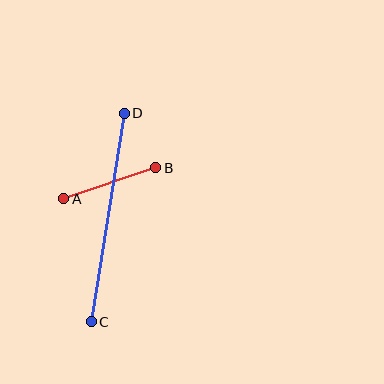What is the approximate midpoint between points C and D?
The midpoint is at approximately (108, 217) pixels.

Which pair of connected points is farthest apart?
Points C and D are farthest apart.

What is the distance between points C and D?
The distance is approximately 211 pixels.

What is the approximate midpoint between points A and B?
The midpoint is at approximately (110, 183) pixels.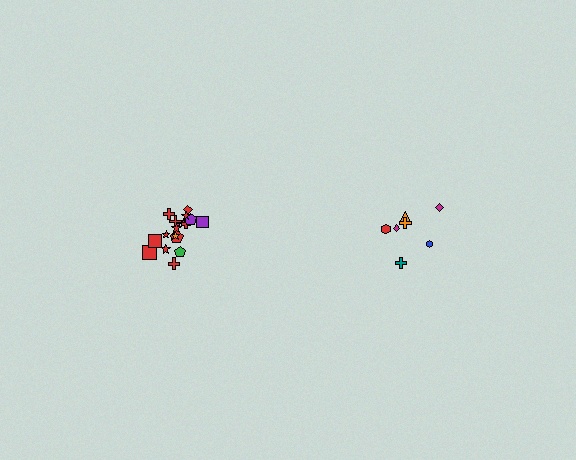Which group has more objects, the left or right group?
The left group.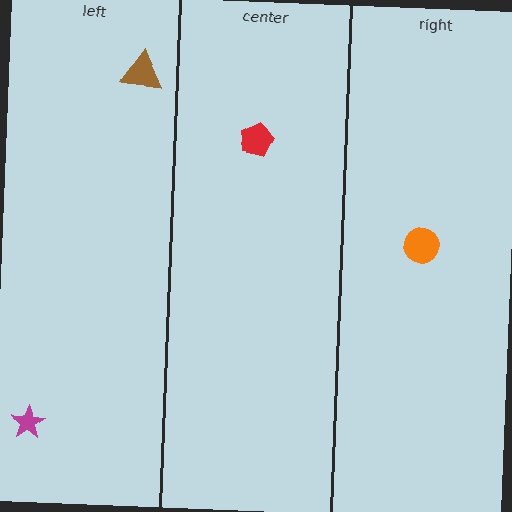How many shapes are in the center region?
1.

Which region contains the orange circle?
The right region.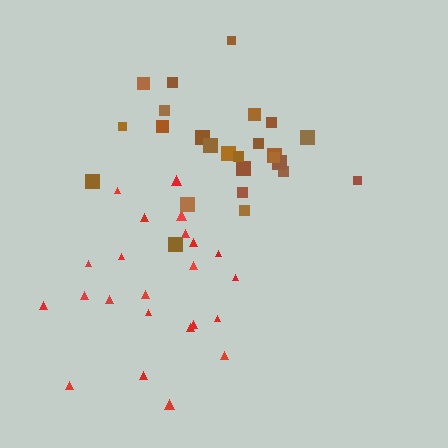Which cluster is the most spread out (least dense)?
Red.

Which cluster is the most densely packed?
Brown.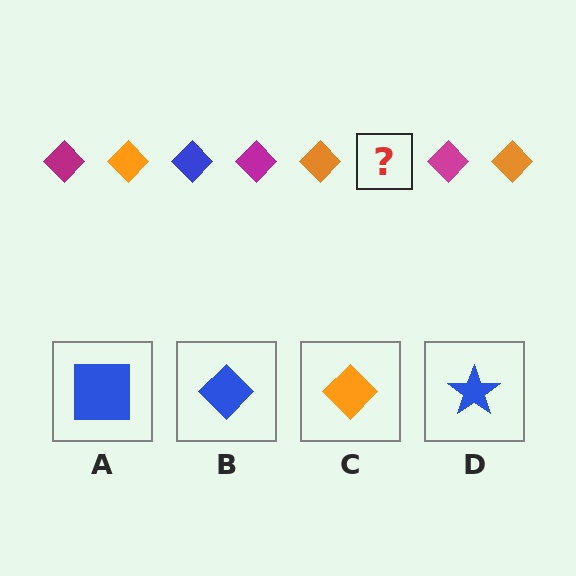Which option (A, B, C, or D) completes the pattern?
B.